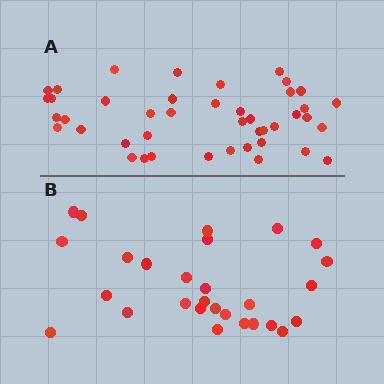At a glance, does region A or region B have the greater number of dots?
Region A (the top region) has more dots.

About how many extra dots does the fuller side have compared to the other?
Region A has approximately 15 more dots than region B.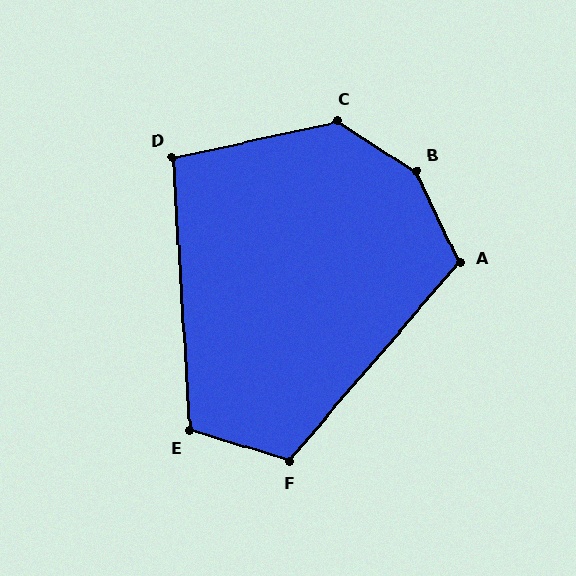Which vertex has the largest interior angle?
B, at approximately 147 degrees.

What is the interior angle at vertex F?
Approximately 113 degrees (obtuse).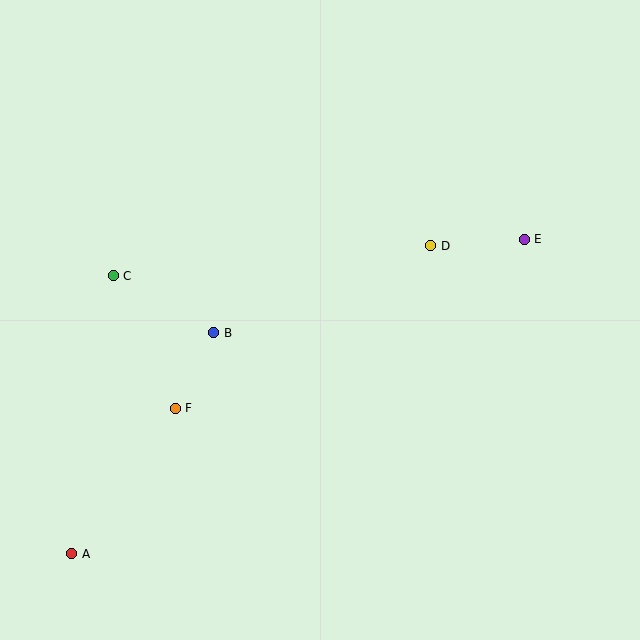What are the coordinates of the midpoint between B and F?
The midpoint between B and F is at (194, 371).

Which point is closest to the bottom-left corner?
Point A is closest to the bottom-left corner.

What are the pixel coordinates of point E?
Point E is at (524, 239).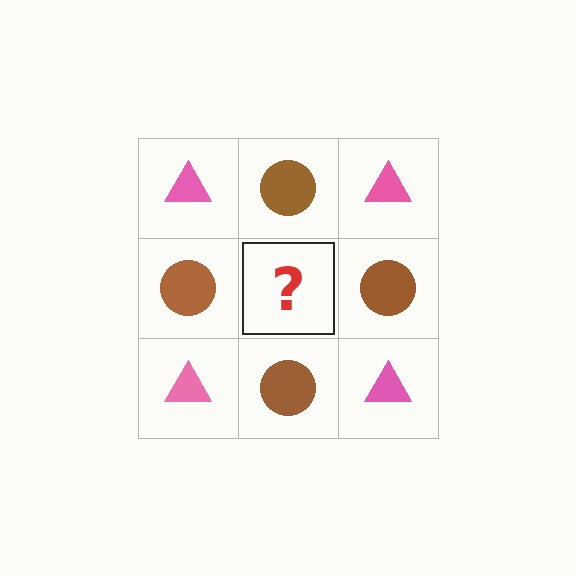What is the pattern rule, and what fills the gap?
The rule is that it alternates pink triangle and brown circle in a checkerboard pattern. The gap should be filled with a pink triangle.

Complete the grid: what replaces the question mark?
The question mark should be replaced with a pink triangle.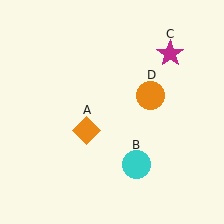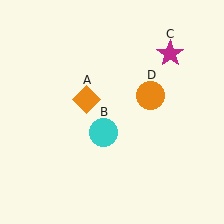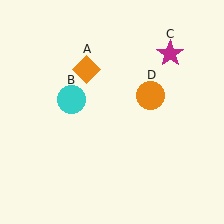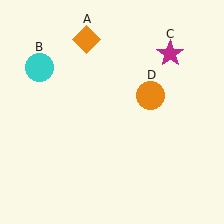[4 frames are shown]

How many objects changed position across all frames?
2 objects changed position: orange diamond (object A), cyan circle (object B).